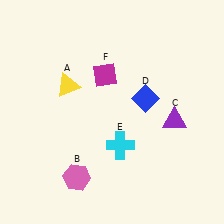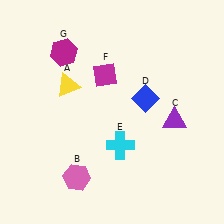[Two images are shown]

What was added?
A magenta hexagon (G) was added in Image 2.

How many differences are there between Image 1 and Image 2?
There is 1 difference between the two images.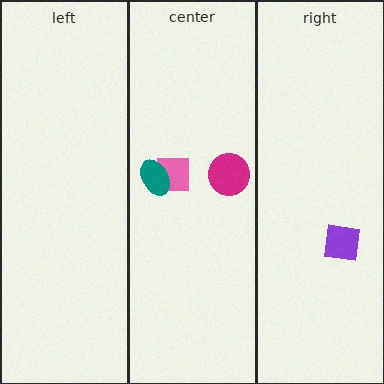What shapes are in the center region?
The pink square, the magenta circle, the teal ellipse.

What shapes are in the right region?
The purple square.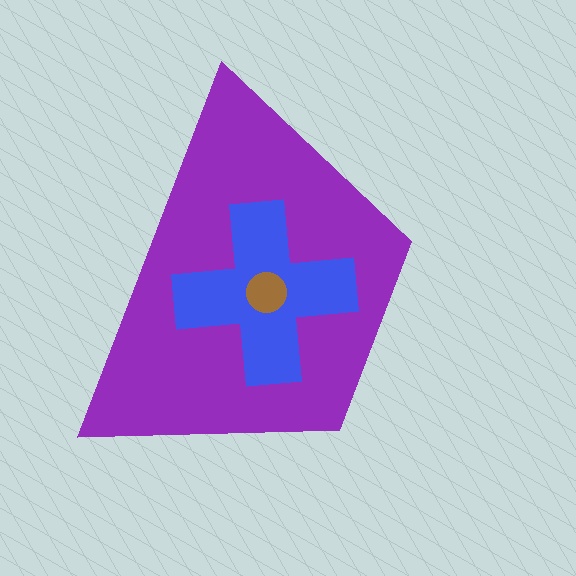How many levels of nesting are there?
3.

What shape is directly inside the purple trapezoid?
The blue cross.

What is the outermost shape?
The purple trapezoid.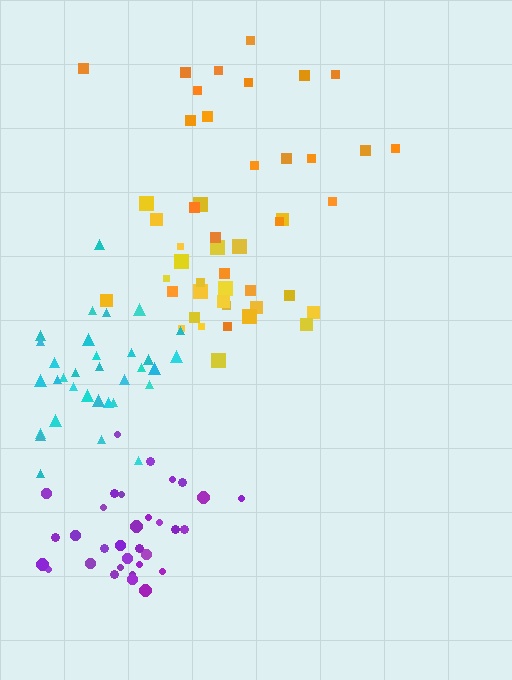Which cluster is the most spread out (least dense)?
Orange.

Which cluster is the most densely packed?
Yellow.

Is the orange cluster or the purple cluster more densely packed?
Purple.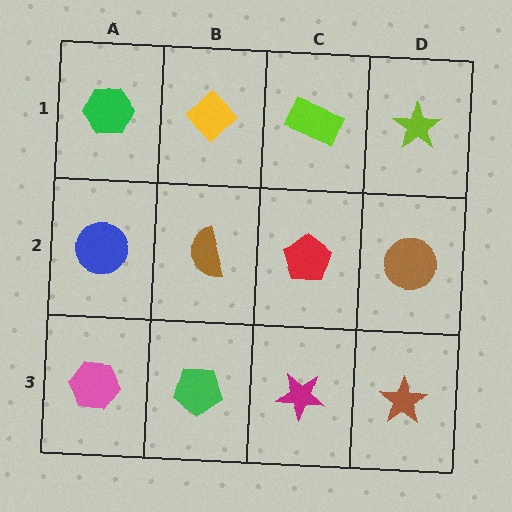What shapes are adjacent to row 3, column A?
A blue circle (row 2, column A), a green pentagon (row 3, column B).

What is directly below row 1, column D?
A brown circle.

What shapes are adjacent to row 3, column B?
A brown semicircle (row 2, column B), a pink hexagon (row 3, column A), a magenta star (row 3, column C).